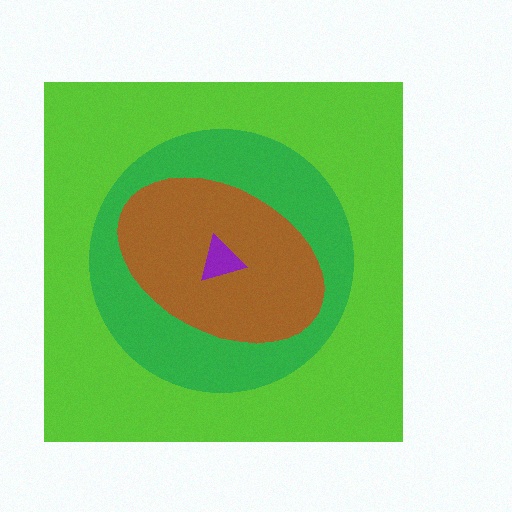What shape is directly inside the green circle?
The brown ellipse.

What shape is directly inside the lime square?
The green circle.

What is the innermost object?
The purple triangle.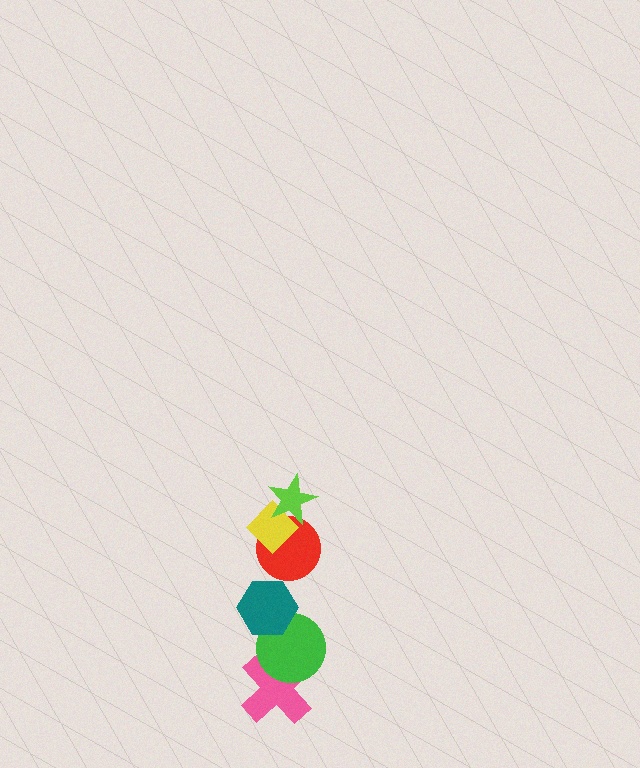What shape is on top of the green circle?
The teal hexagon is on top of the green circle.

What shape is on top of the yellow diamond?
The lime star is on top of the yellow diamond.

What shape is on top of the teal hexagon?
The red circle is on top of the teal hexagon.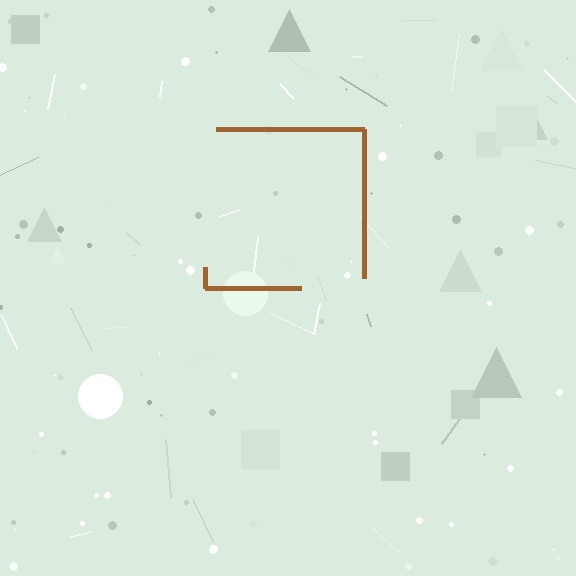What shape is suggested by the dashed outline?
The dashed outline suggests a square.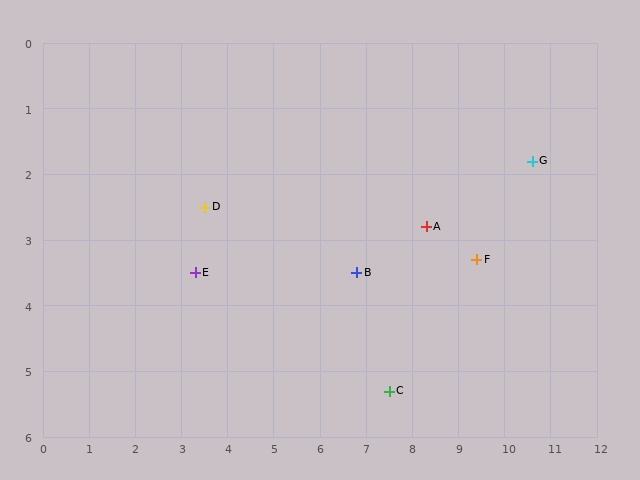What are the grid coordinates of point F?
Point F is at approximately (9.4, 3.3).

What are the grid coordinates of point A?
Point A is at approximately (8.3, 2.8).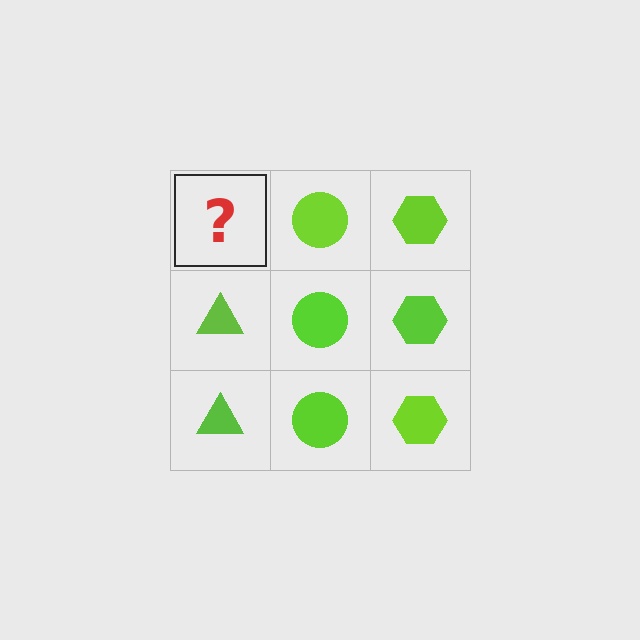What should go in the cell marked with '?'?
The missing cell should contain a lime triangle.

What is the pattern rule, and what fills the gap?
The rule is that each column has a consistent shape. The gap should be filled with a lime triangle.